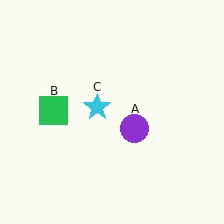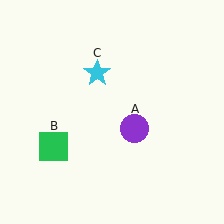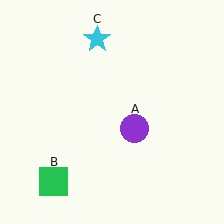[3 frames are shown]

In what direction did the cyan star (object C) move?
The cyan star (object C) moved up.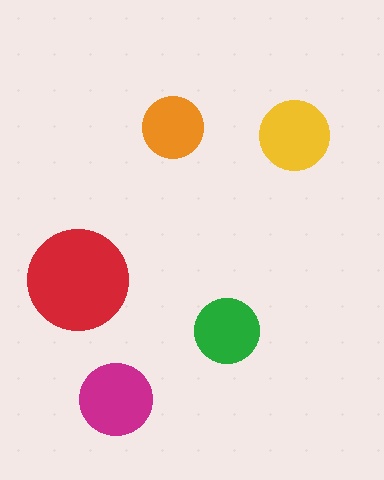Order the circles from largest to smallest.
the red one, the magenta one, the yellow one, the green one, the orange one.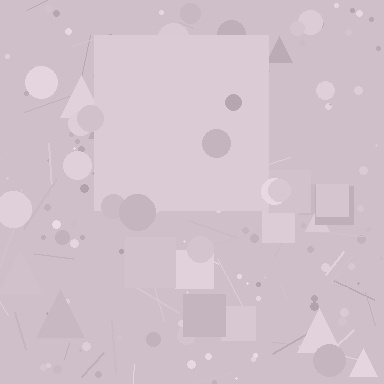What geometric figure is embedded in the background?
A square is embedded in the background.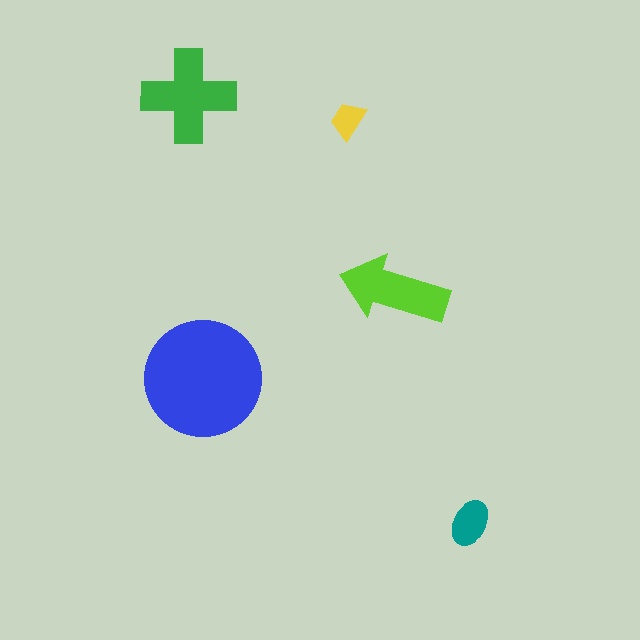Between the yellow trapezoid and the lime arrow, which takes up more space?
The lime arrow.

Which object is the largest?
The blue circle.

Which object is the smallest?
The yellow trapezoid.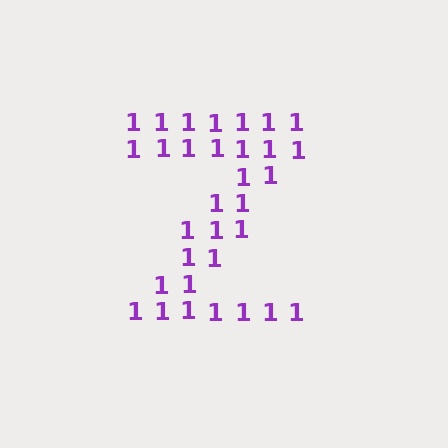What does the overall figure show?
The overall figure shows the letter Z.